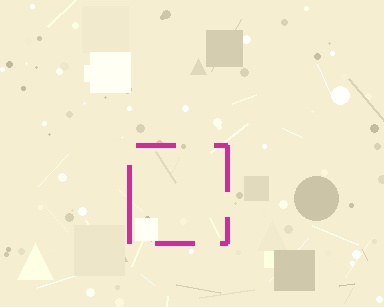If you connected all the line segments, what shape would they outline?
They would outline a square.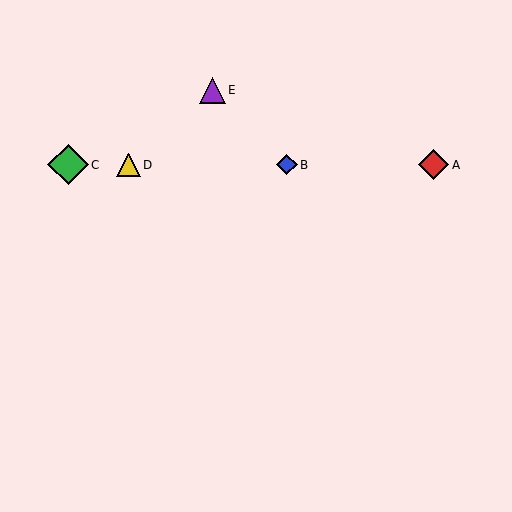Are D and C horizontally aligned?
Yes, both are at y≈165.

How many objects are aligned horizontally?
4 objects (A, B, C, D) are aligned horizontally.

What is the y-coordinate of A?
Object A is at y≈165.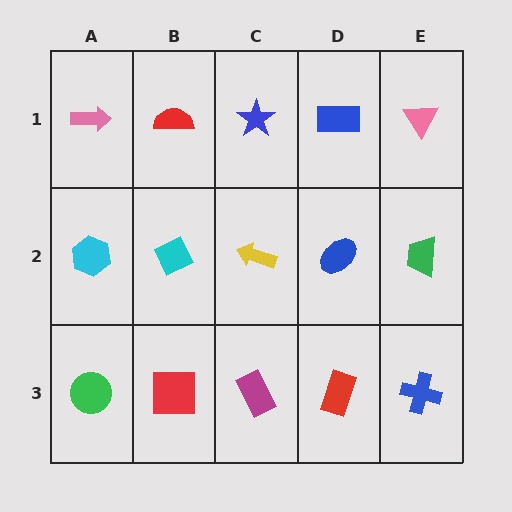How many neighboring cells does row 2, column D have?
4.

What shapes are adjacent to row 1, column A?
A cyan hexagon (row 2, column A), a red semicircle (row 1, column B).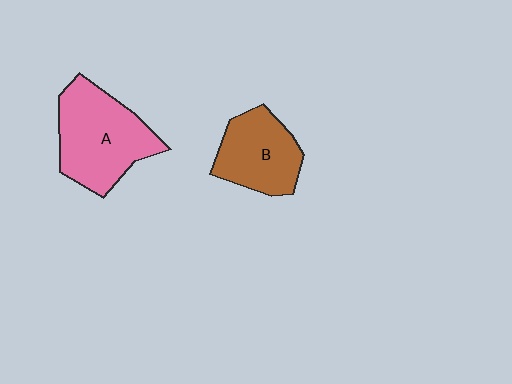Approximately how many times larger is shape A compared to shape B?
Approximately 1.4 times.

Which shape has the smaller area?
Shape B (brown).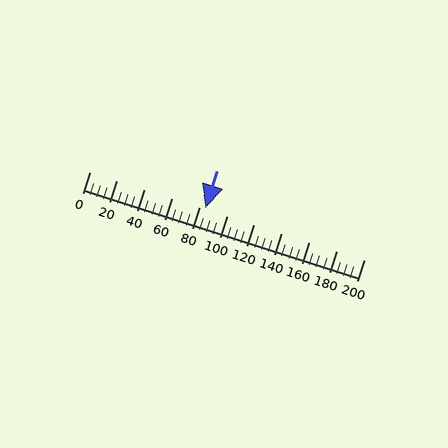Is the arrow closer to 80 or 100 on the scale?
The arrow is closer to 80.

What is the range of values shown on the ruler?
The ruler shows values from 0 to 200.